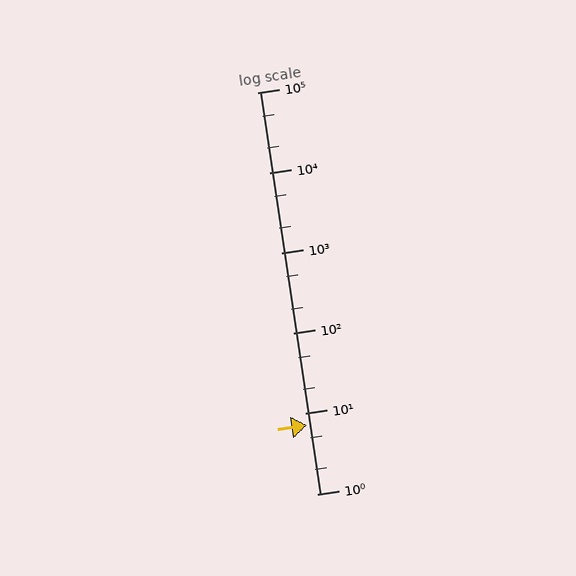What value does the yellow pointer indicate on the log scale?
The pointer indicates approximately 7.2.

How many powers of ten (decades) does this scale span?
The scale spans 5 decades, from 1 to 100000.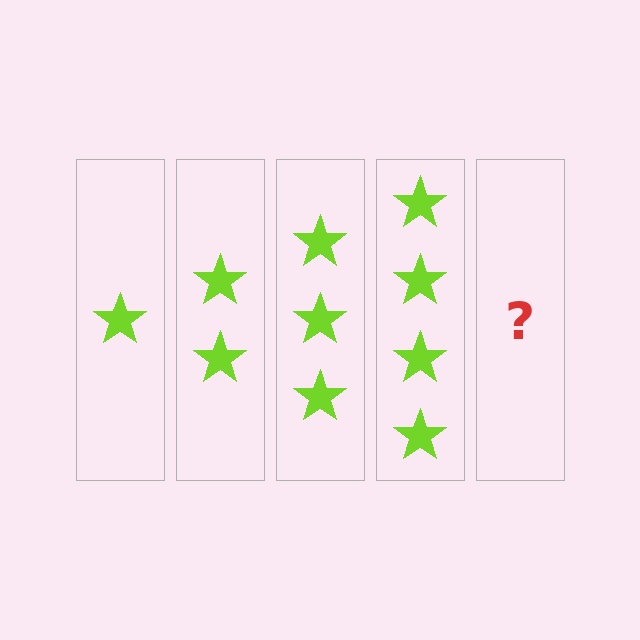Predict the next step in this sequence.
The next step is 5 stars.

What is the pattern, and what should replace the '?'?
The pattern is that each step adds one more star. The '?' should be 5 stars.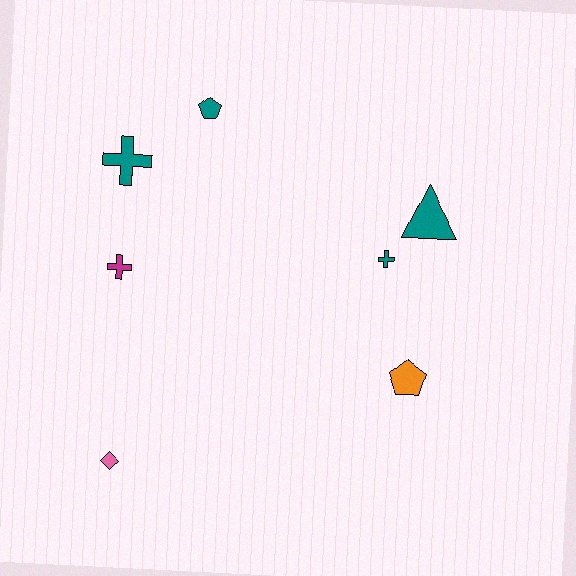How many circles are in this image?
There are no circles.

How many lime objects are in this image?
There are no lime objects.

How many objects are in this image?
There are 7 objects.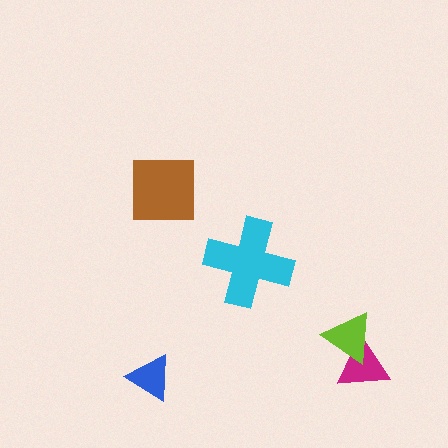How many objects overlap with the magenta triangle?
1 object overlaps with the magenta triangle.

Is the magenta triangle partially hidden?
Yes, it is partially covered by another shape.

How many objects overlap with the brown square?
0 objects overlap with the brown square.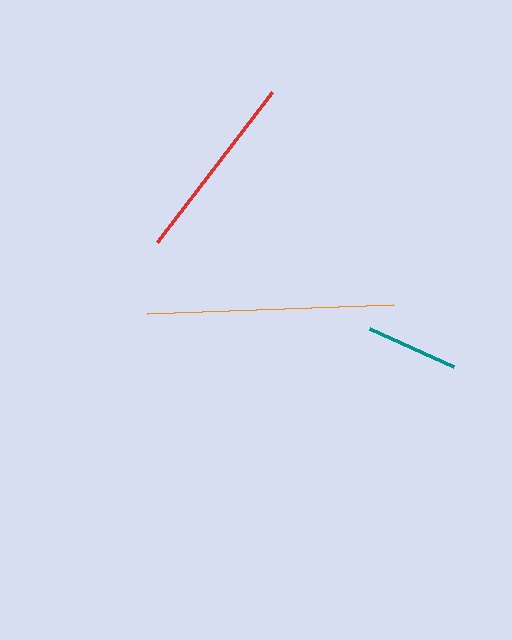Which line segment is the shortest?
The teal line is the shortest at approximately 93 pixels.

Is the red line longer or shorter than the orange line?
The orange line is longer than the red line.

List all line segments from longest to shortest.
From longest to shortest: orange, red, teal.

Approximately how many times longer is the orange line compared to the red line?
The orange line is approximately 1.3 times the length of the red line.